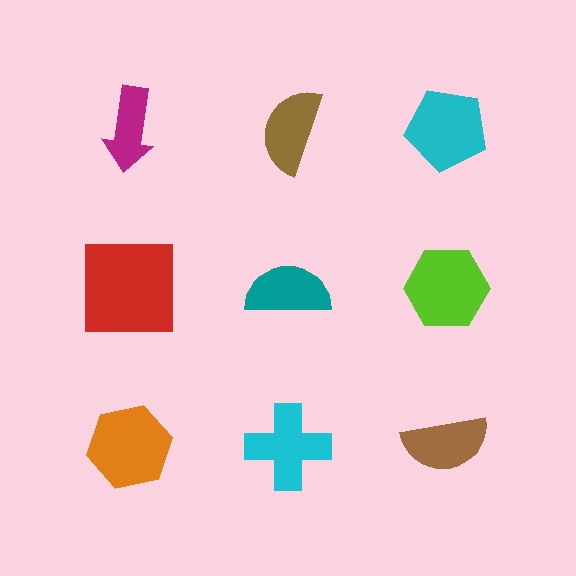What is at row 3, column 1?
An orange hexagon.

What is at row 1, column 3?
A cyan pentagon.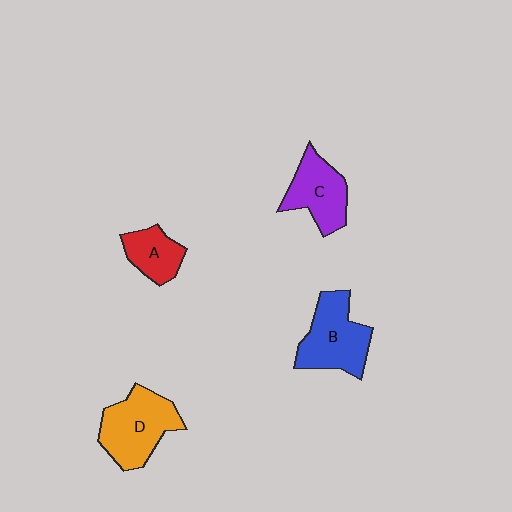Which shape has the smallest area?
Shape A (red).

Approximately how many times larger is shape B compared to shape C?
Approximately 1.2 times.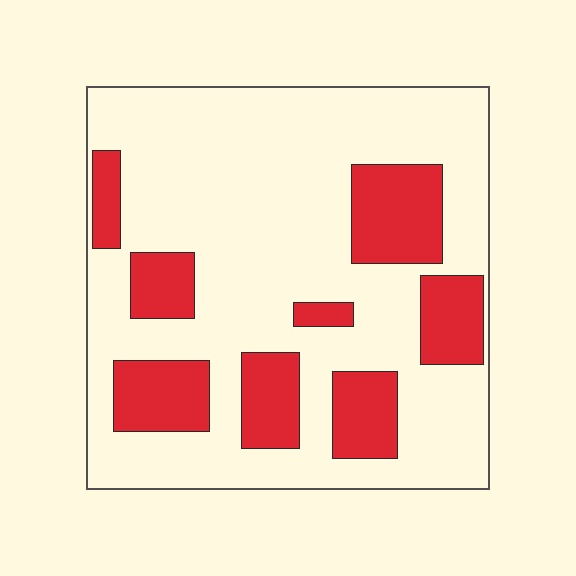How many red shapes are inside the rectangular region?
8.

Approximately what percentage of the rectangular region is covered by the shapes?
Approximately 25%.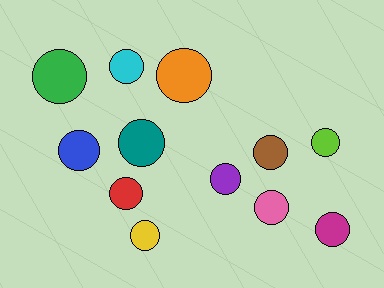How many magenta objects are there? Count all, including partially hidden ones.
There is 1 magenta object.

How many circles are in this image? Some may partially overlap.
There are 12 circles.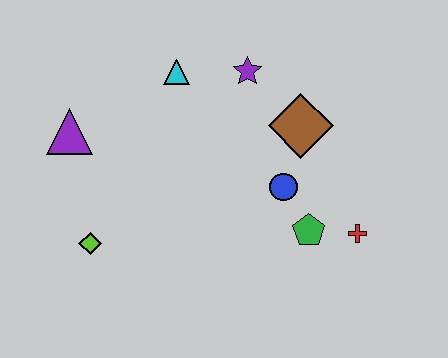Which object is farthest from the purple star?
The lime diamond is farthest from the purple star.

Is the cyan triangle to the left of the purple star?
Yes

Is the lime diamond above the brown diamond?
No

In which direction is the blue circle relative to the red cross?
The blue circle is to the left of the red cross.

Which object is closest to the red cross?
The green pentagon is closest to the red cross.